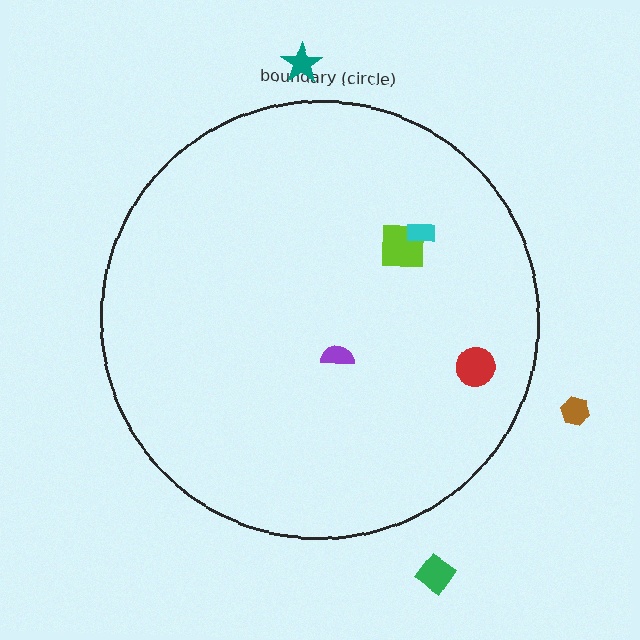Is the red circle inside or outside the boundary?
Inside.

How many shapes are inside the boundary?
4 inside, 3 outside.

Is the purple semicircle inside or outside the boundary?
Inside.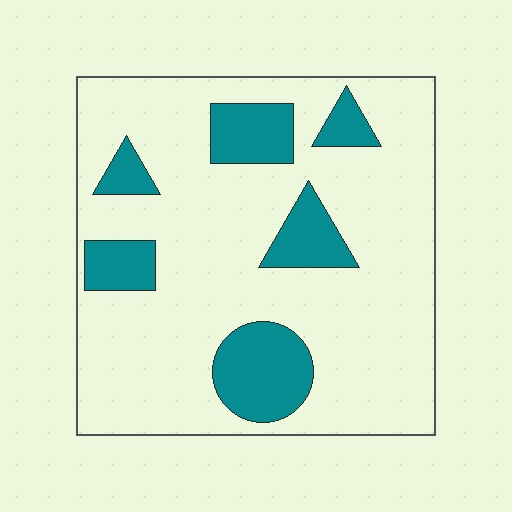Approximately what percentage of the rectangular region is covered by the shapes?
Approximately 20%.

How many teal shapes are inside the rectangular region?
6.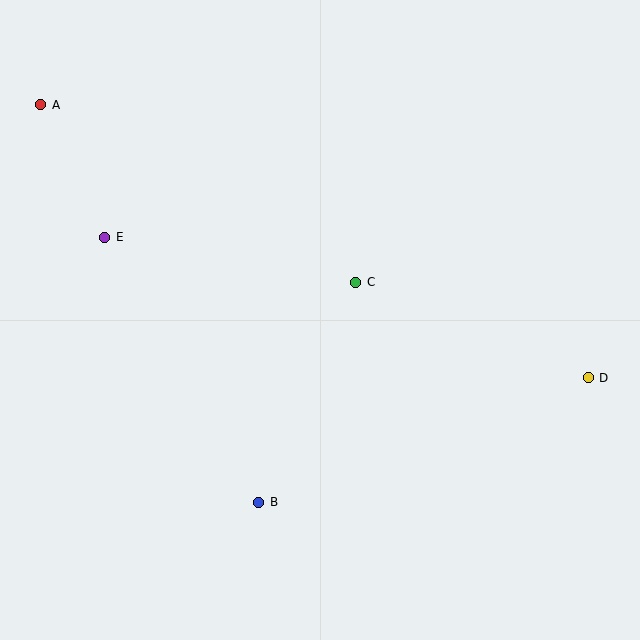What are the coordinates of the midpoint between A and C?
The midpoint between A and C is at (198, 193).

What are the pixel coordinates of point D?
Point D is at (588, 378).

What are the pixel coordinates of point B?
Point B is at (259, 502).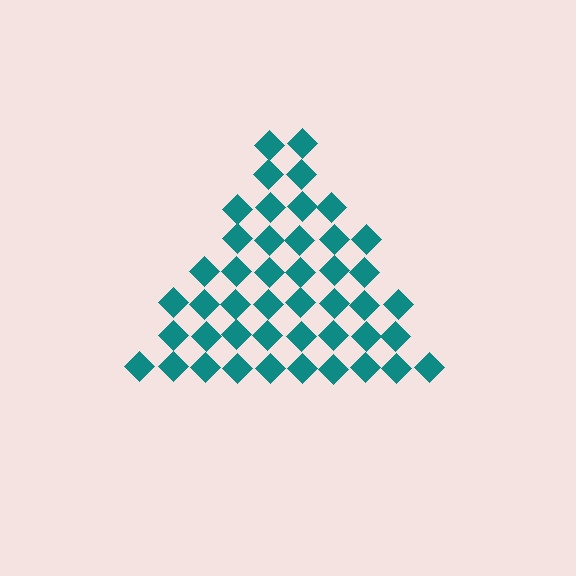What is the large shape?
The large shape is a triangle.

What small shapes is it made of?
It is made of small diamonds.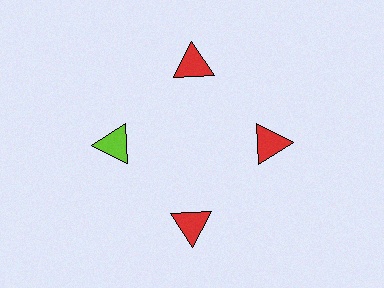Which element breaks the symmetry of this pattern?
The lime triangle at roughly the 9 o'clock position breaks the symmetry. All other shapes are red triangles.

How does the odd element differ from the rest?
It has a different color: lime instead of red.